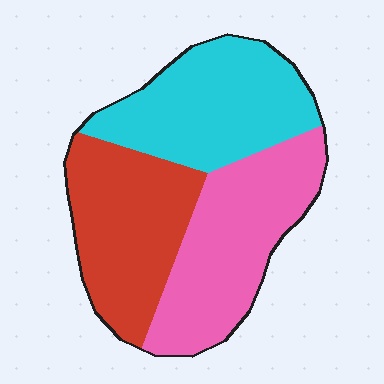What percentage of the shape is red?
Red takes up between a sixth and a third of the shape.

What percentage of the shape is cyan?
Cyan takes up about one third (1/3) of the shape.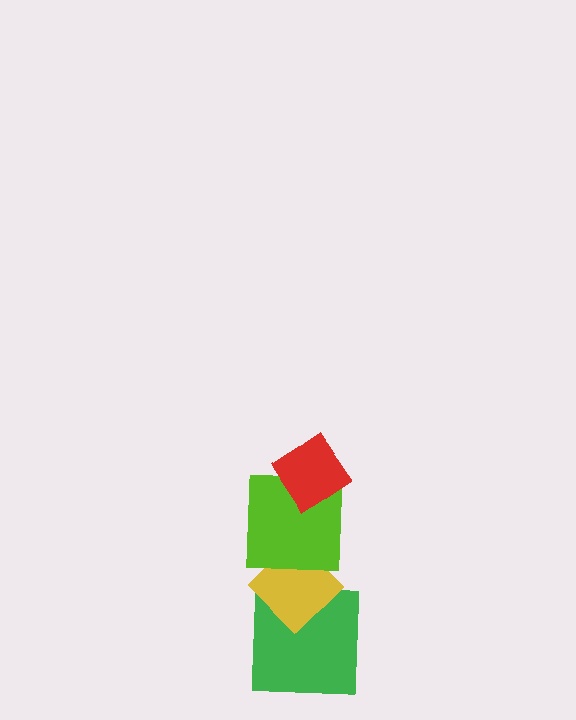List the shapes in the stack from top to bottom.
From top to bottom: the red diamond, the lime square, the yellow diamond, the green square.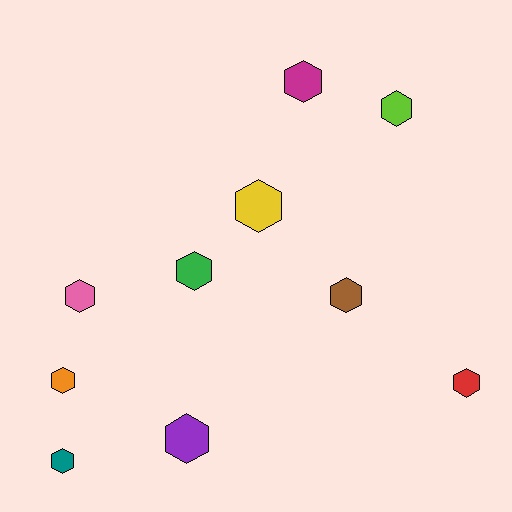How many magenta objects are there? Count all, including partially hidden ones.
There is 1 magenta object.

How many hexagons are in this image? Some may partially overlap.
There are 10 hexagons.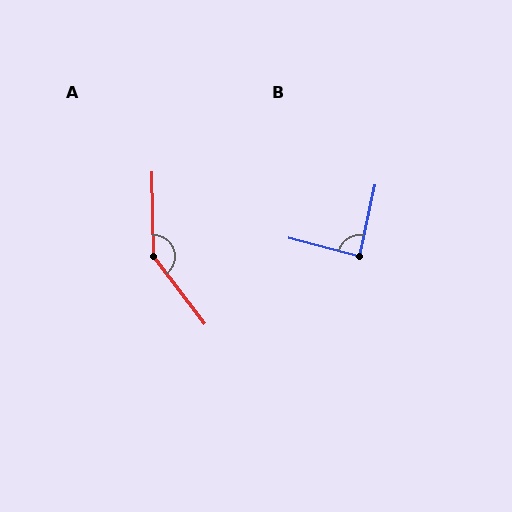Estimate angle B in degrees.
Approximately 87 degrees.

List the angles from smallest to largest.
B (87°), A (144°).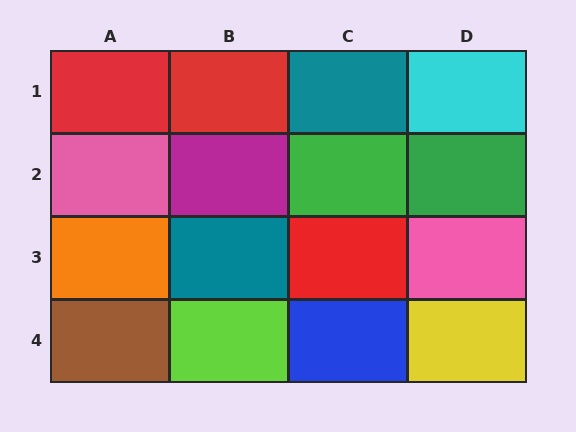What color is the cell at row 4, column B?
Lime.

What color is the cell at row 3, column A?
Orange.